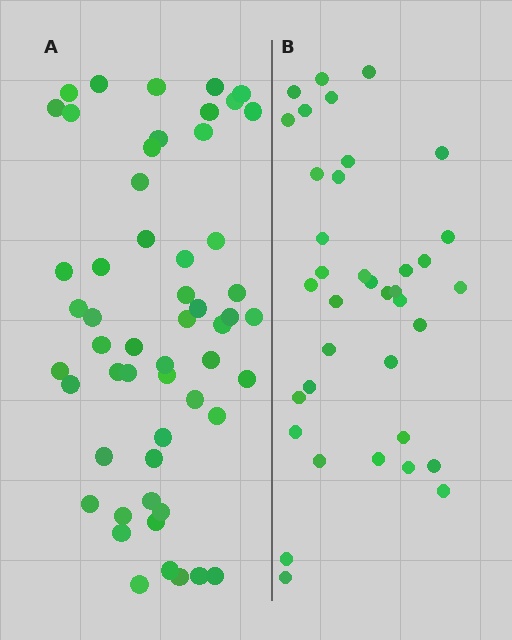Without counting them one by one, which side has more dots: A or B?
Region A (the left region) has more dots.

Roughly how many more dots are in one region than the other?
Region A has approximately 15 more dots than region B.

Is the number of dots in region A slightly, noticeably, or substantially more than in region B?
Region A has substantially more. The ratio is roughly 1.5 to 1.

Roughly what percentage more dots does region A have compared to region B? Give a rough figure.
About 45% more.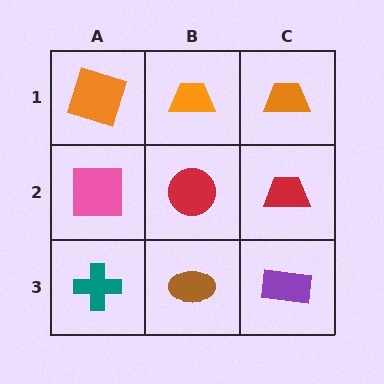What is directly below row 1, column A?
A pink square.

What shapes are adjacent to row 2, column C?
An orange trapezoid (row 1, column C), a purple rectangle (row 3, column C), a red circle (row 2, column B).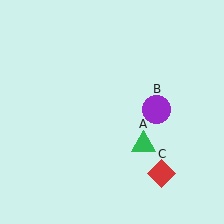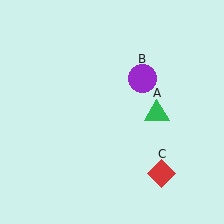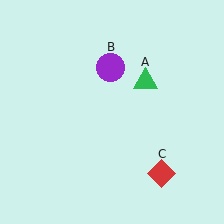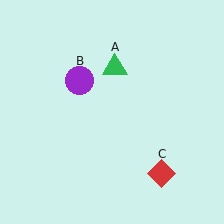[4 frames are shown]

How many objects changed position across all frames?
2 objects changed position: green triangle (object A), purple circle (object B).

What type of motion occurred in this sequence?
The green triangle (object A), purple circle (object B) rotated counterclockwise around the center of the scene.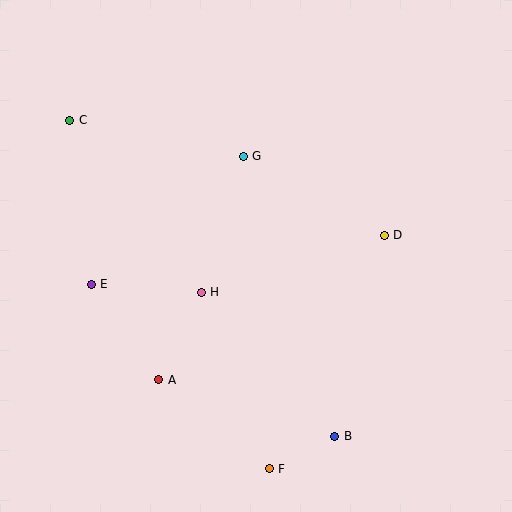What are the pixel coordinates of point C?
Point C is at (70, 120).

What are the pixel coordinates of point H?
Point H is at (201, 292).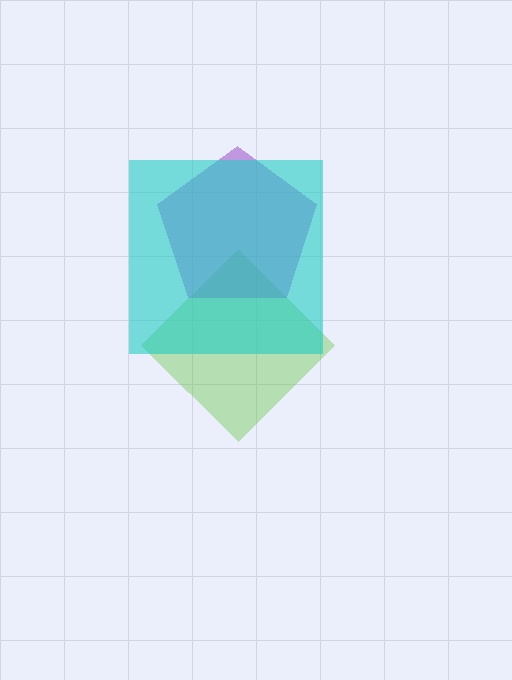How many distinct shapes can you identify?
There are 3 distinct shapes: a lime diamond, a purple pentagon, a cyan square.